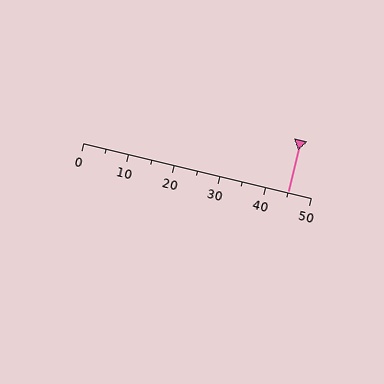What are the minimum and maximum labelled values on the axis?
The axis runs from 0 to 50.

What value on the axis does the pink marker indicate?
The marker indicates approximately 45.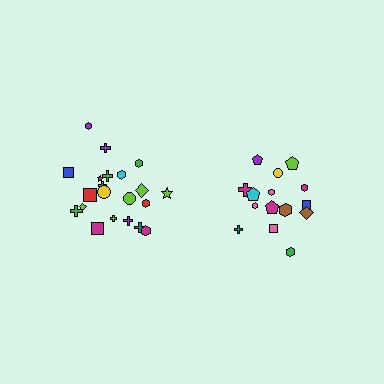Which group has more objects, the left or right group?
The left group.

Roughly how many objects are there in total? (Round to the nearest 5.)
Roughly 35 objects in total.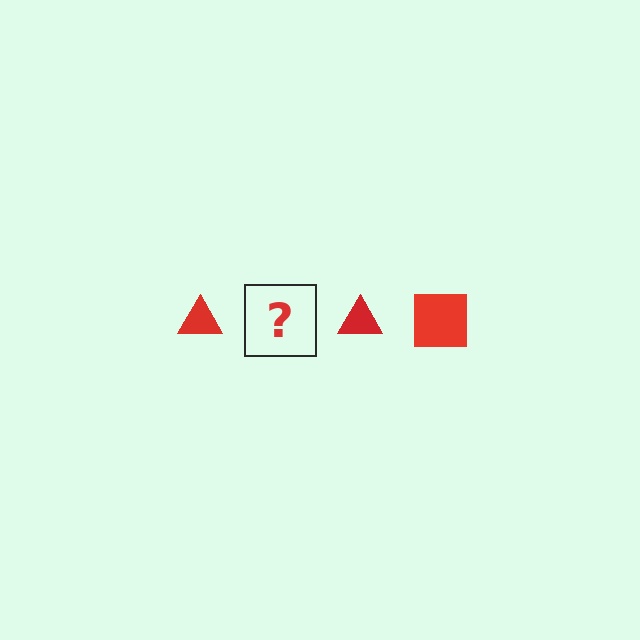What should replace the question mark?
The question mark should be replaced with a red square.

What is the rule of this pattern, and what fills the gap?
The rule is that the pattern cycles through triangle, square shapes in red. The gap should be filled with a red square.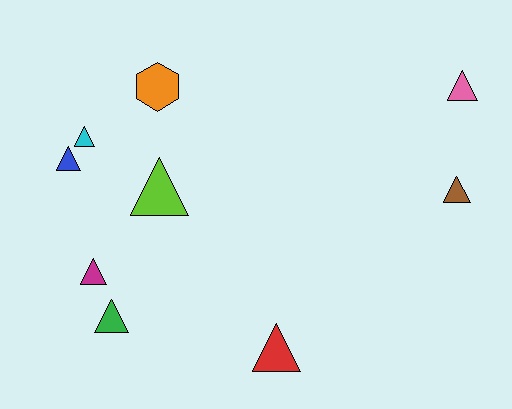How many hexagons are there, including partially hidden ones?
There is 1 hexagon.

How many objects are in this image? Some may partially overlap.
There are 9 objects.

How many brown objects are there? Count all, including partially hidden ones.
There is 1 brown object.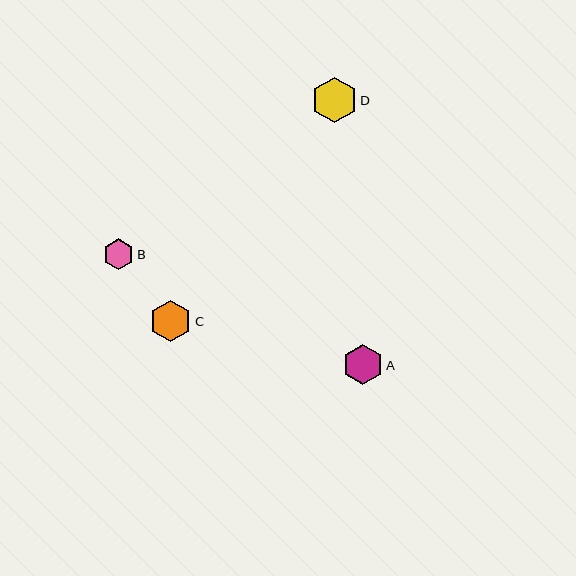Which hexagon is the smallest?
Hexagon B is the smallest with a size of approximately 31 pixels.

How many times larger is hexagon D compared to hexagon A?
Hexagon D is approximately 1.1 times the size of hexagon A.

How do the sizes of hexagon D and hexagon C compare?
Hexagon D and hexagon C are approximately the same size.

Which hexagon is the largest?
Hexagon D is the largest with a size of approximately 45 pixels.